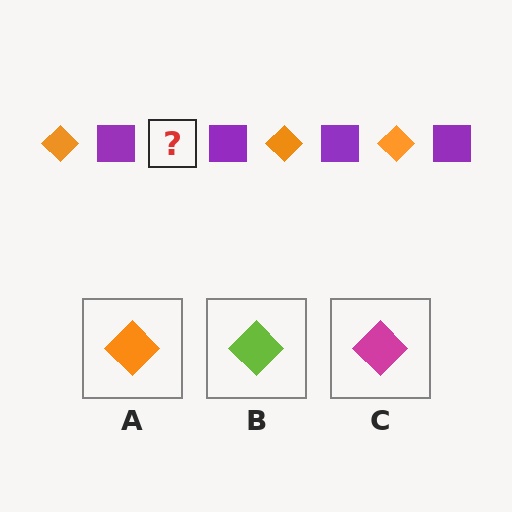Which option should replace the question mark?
Option A.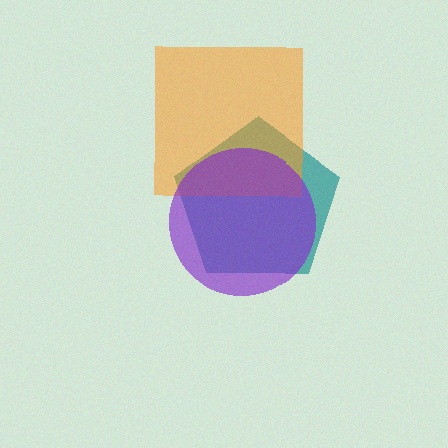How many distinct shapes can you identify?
There are 3 distinct shapes: a teal pentagon, an orange square, a purple circle.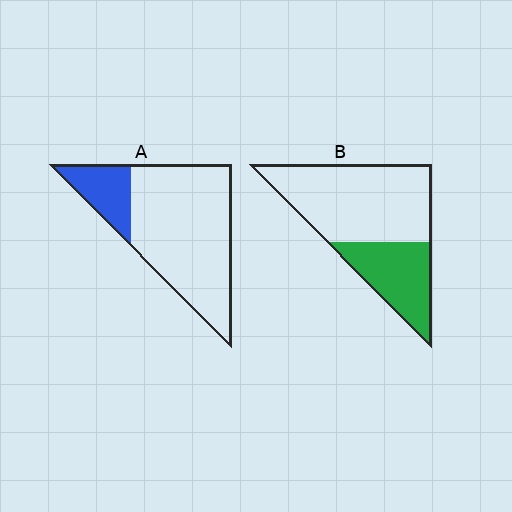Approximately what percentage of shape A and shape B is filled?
A is approximately 20% and B is approximately 35%.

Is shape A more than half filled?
No.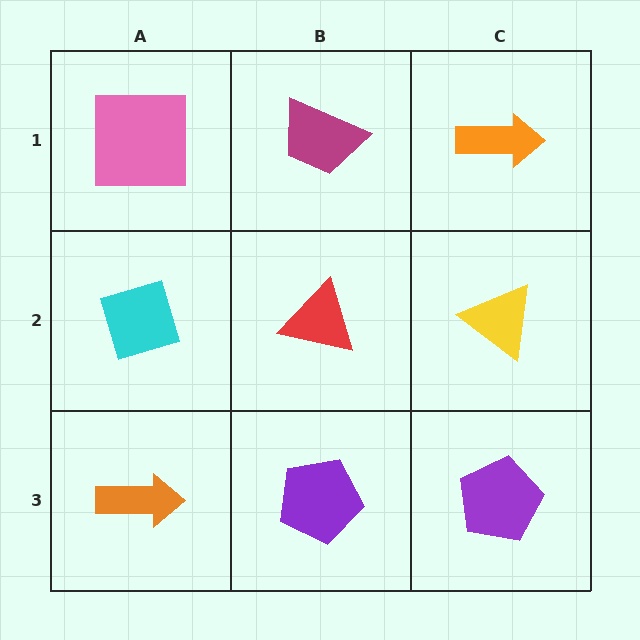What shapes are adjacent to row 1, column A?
A cyan diamond (row 2, column A), a magenta trapezoid (row 1, column B).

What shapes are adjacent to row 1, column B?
A red triangle (row 2, column B), a pink square (row 1, column A), an orange arrow (row 1, column C).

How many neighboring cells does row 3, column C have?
2.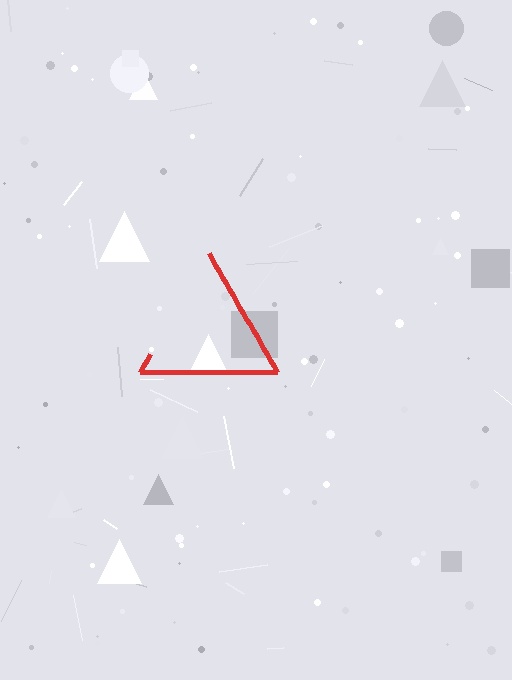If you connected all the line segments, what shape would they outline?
They would outline a triangle.